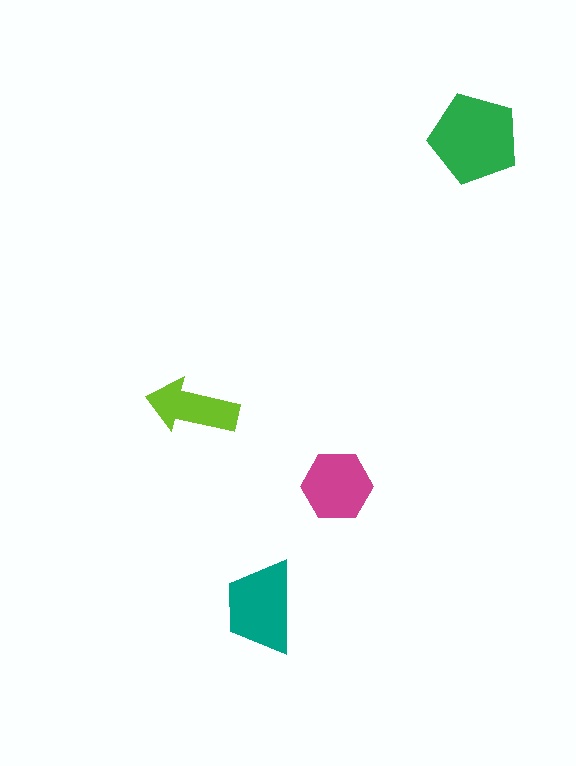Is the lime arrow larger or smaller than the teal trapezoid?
Smaller.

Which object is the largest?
The green pentagon.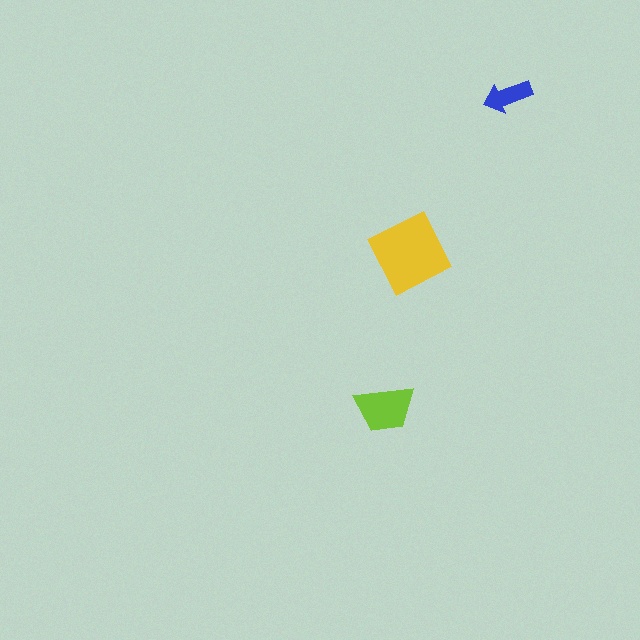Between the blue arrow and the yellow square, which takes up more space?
The yellow square.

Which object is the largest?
The yellow square.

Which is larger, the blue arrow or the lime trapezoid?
The lime trapezoid.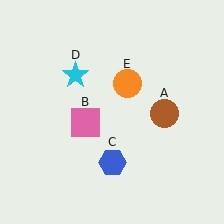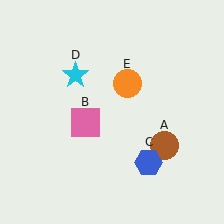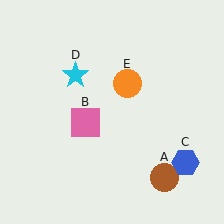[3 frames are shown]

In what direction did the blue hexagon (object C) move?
The blue hexagon (object C) moved right.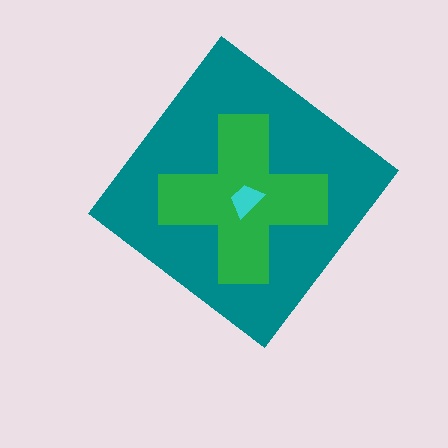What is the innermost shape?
The cyan trapezoid.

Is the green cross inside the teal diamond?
Yes.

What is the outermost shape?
The teal diamond.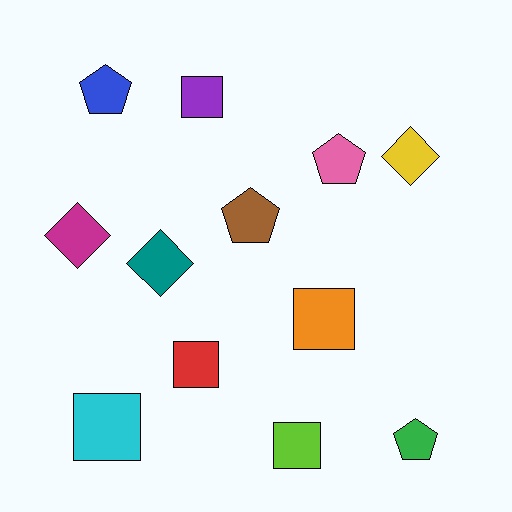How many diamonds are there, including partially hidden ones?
There are 3 diamonds.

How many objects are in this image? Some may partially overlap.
There are 12 objects.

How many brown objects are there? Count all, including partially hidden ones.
There is 1 brown object.